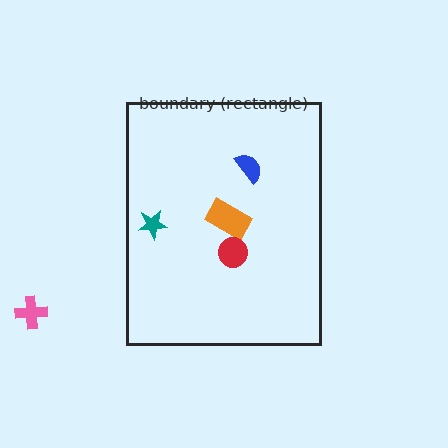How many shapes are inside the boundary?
4 inside, 1 outside.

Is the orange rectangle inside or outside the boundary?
Inside.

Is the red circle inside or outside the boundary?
Inside.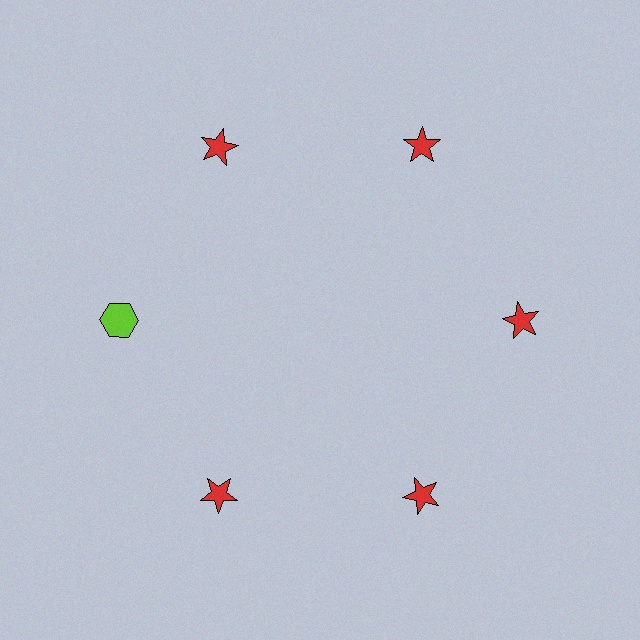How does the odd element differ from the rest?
It differs in both color (lime instead of red) and shape (hexagon instead of star).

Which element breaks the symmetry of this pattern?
The lime hexagon at roughly the 9 o'clock position breaks the symmetry. All other shapes are red stars.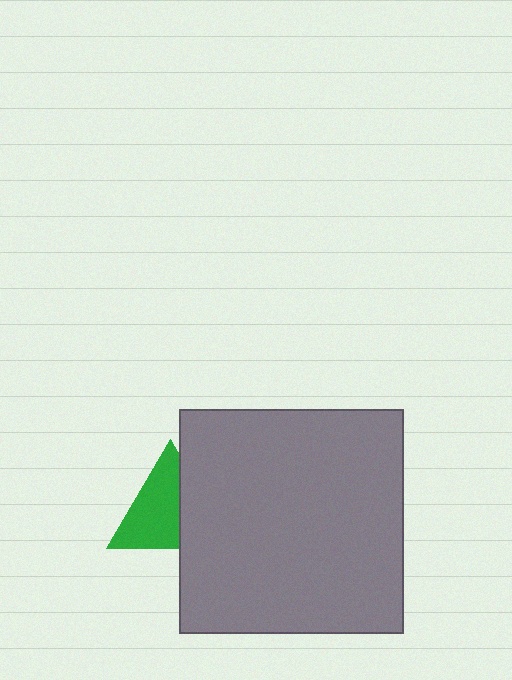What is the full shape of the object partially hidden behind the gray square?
The partially hidden object is a green triangle.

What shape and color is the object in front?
The object in front is a gray square.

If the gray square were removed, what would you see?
You would see the complete green triangle.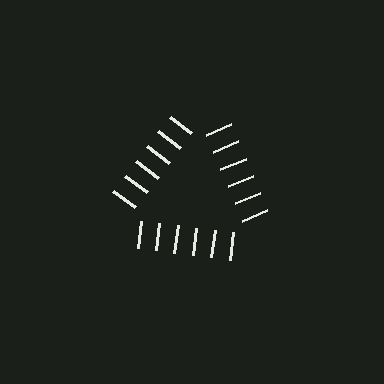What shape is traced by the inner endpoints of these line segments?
An illusory triangle — the line segments terminate on its edges but no continuous stroke is drawn.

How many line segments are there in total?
18 — 6 along each of the 3 edges.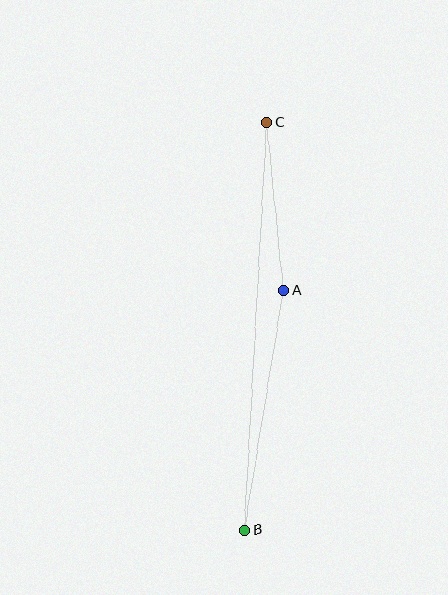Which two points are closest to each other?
Points A and C are closest to each other.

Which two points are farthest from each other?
Points B and C are farthest from each other.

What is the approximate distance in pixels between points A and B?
The distance between A and B is approximately 243 pixels.